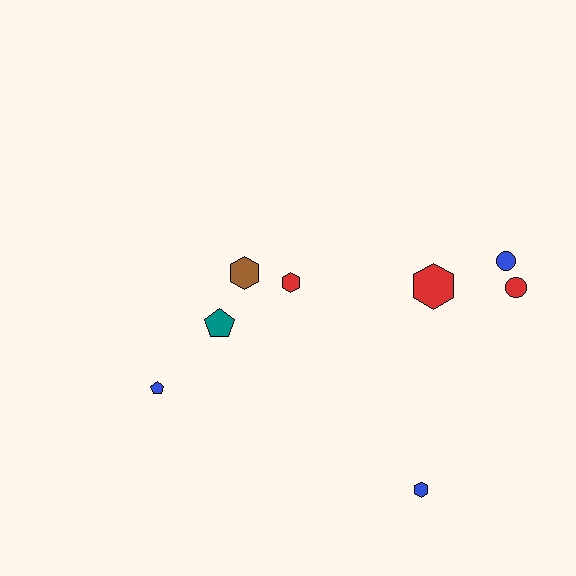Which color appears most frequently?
Blue, with 3 objects.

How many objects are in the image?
There are 8 objects.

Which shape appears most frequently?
Hexagon, with 4 objects.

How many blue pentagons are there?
There is 1 blue pentagon.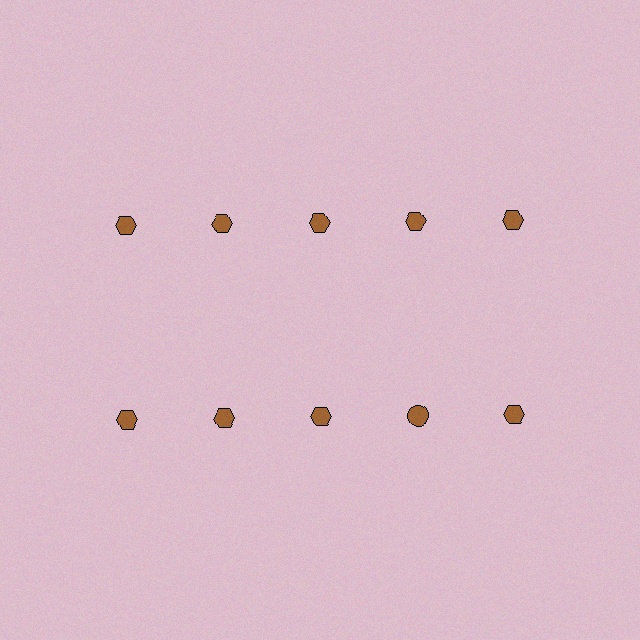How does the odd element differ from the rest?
It has a different shape: circle instead of hexagon.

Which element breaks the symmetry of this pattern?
The brown circle in the second row, second from right column breaks the symmetry. All other shapes are brown hexagons.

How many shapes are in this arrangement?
There are 10 shapes arranged in a grid pattern.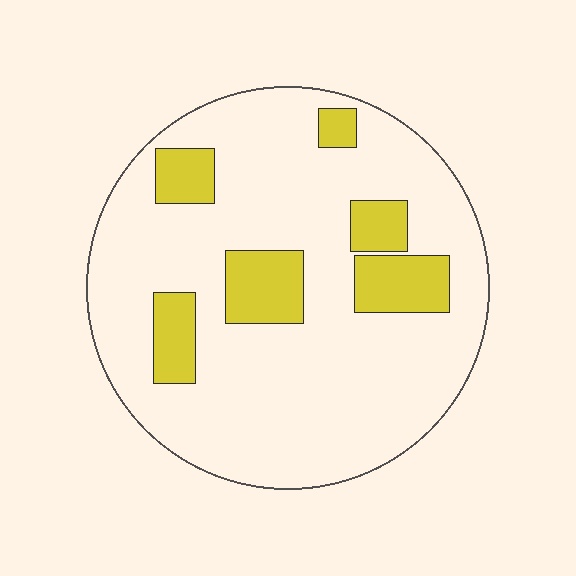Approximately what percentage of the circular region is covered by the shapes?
Approximately 20%.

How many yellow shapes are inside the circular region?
6.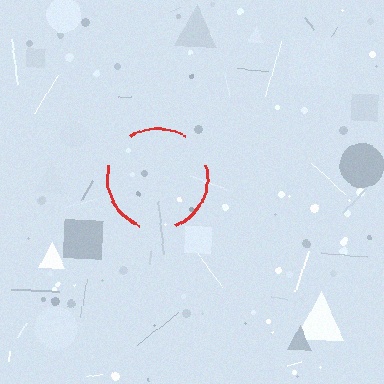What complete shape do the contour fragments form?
The contour fragments form a circle.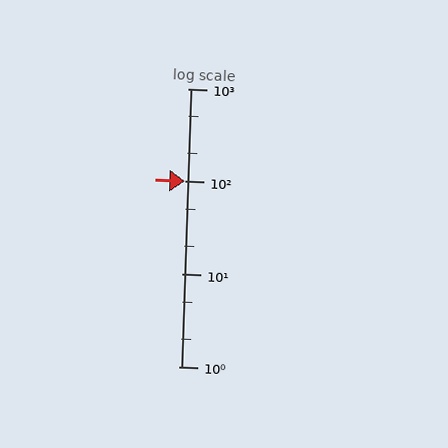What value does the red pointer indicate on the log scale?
The pointer indicates approximately 100.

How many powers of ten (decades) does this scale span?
The scale spans 3 decades, from 1 to 1000.